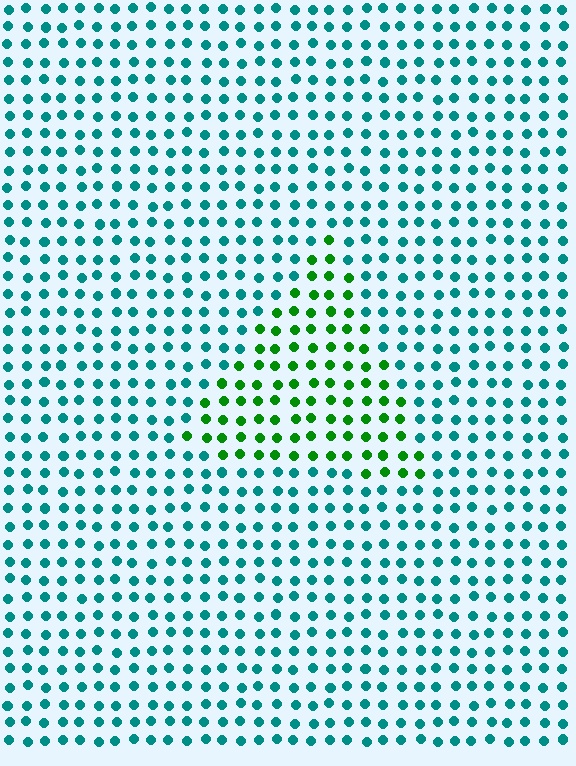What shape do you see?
I see a triangle.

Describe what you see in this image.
The image is filled with small teal elements in a uniform arrangement. A triangle-shaped region is visible where the elements are tinted to a slightly different hue, forming a subtle color boundary.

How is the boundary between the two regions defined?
The boundary is defined purely by a slight shift in hue (about 53 degrees). Spacing, size, and orientation are identical on both sides.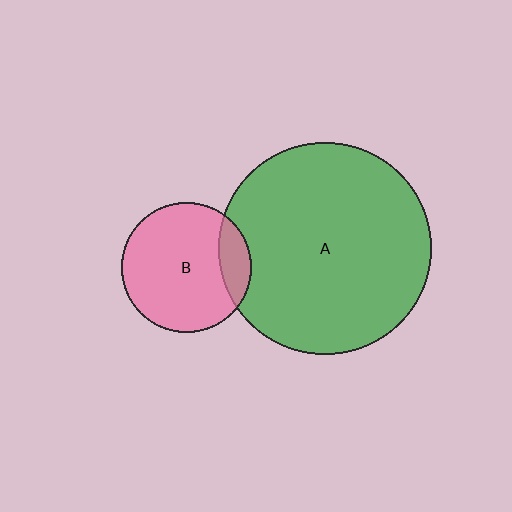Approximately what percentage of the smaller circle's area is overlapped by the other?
Approximately 15%.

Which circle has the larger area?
Circle A (green).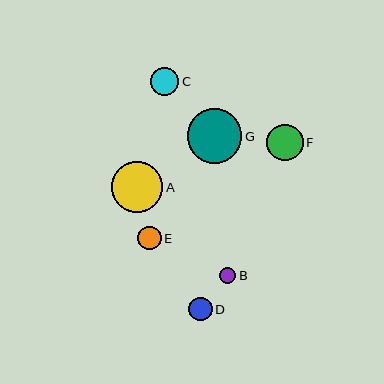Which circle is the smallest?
Circle B is the smallest with a size of approximately 16 pixels.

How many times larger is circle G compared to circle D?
Circle G is approximately 2.4 times the size of circle D.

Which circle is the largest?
Circle G is the largest with a size of approximately 55 pixels.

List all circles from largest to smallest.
From largest to smallest: G, A, F, C, E, D, B.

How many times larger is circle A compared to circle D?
Circle A is approximately 2.2 times the size of circle D.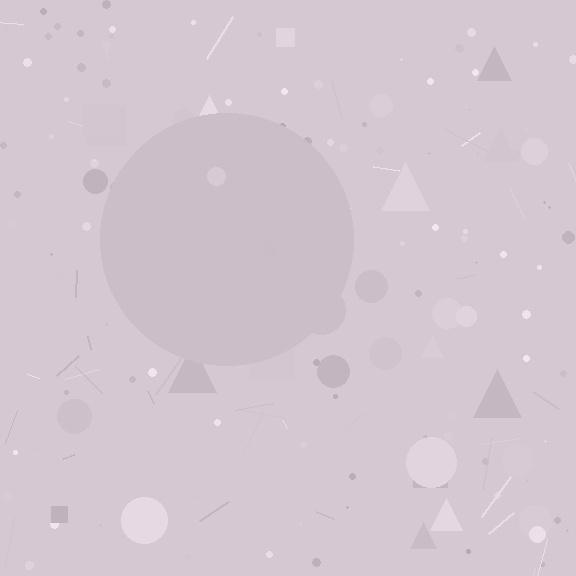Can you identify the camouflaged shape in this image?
The camouflaged shape is a circle.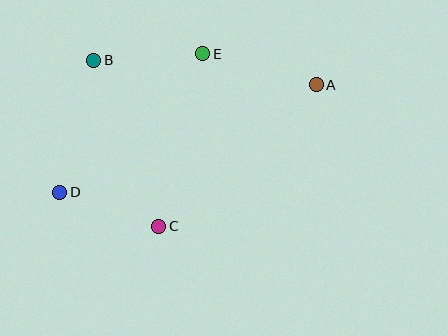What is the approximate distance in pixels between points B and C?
The distance between B and C is approximately 178 pixels.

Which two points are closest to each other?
Points C and D are closest to each other.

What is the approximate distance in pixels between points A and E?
The distance between A and E is approximately 118 pixels.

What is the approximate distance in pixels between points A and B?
The distance between A and B is approximately 224 pixels.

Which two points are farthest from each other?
Points A and D are farthest from each other.